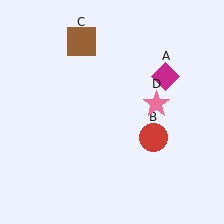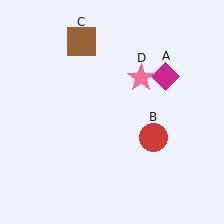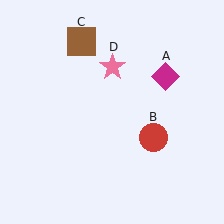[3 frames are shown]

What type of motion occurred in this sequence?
The pink star (object D) rotated counterclockwise around the center of the scene.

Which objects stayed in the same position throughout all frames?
Magenta diamond (object A) and red circle (object B) and brown square (object C) remained stationary.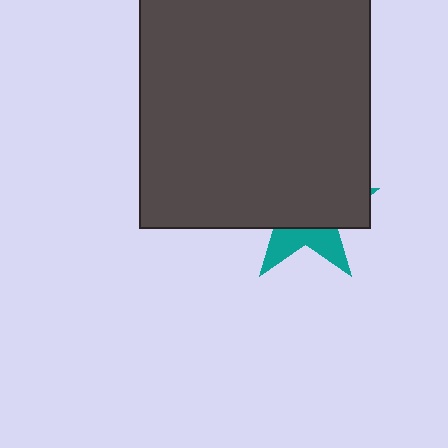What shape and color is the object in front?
The object in front is a dark gray square.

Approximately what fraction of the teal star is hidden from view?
Roughly 69% of the teal star is hidden behind the dark gray square.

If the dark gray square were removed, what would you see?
You would see the complete teal star.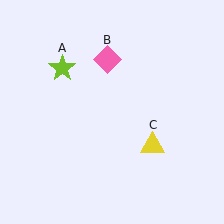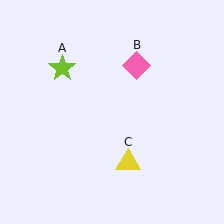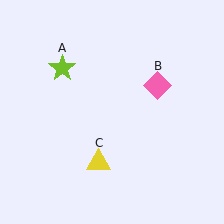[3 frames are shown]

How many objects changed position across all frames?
2 objects changed position: pink diamond (object B), yellow triangle (object C).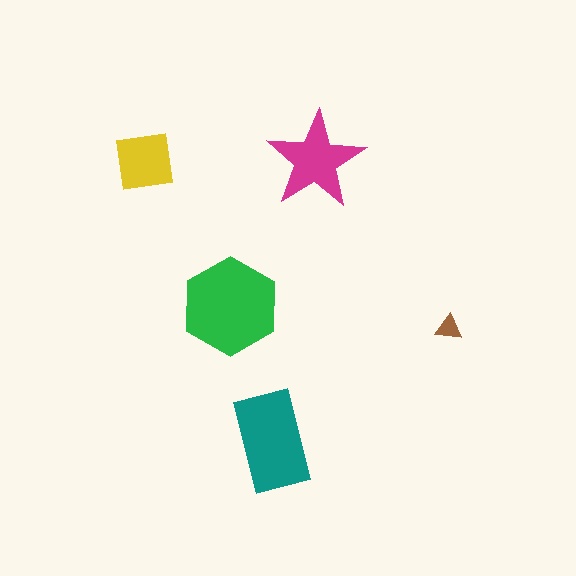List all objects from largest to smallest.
The green hexagon, the teal rectangle, the magenta star, the yellow square, the brown triangle.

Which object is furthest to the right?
The brown triangle is rightmost.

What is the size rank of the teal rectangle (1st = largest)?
2nd.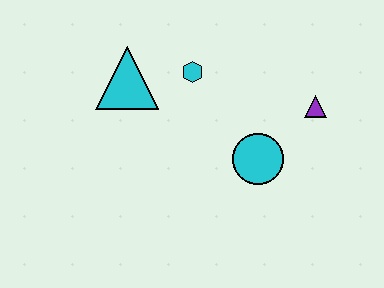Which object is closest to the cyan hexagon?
The cyan triangle is closest to the cyan hexagon.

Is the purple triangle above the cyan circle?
Yes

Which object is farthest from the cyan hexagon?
The purple triangle is farthest from the cyan hexagon.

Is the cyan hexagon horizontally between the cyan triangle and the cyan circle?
Yes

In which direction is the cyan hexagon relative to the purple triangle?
The cyan hexagon is to the left of the purple triangle.